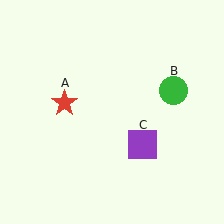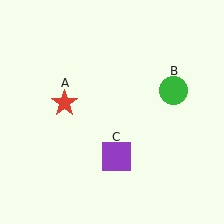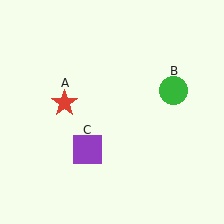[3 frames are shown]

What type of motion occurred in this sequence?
The purple square (object C) rotated clockwise around the center of the scene.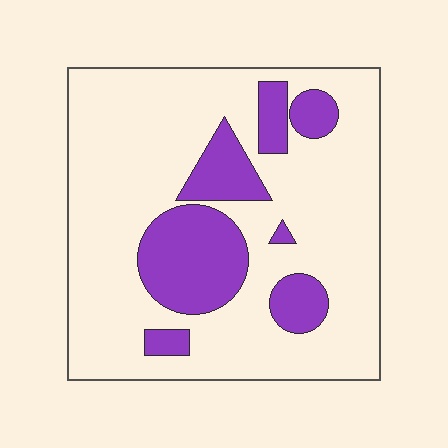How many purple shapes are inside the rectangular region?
7.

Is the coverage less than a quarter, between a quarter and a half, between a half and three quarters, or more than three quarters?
Less than a quarter.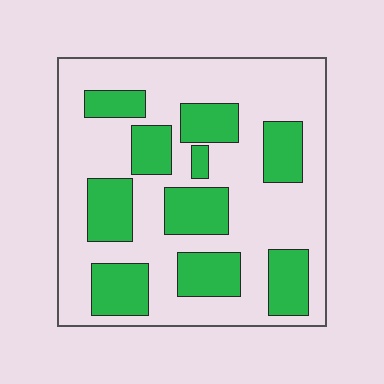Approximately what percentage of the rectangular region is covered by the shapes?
Approximately 35%.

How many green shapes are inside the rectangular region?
10.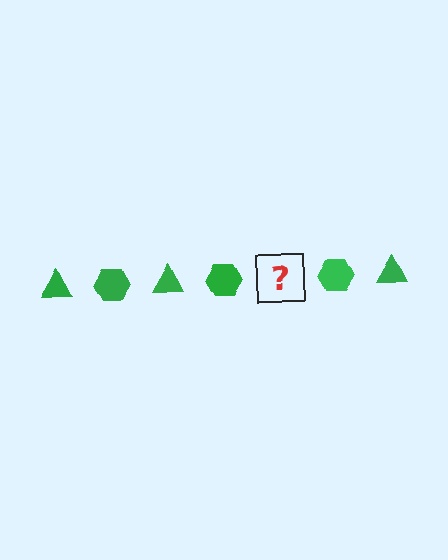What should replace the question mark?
The question mark should be replaced with a green triangle.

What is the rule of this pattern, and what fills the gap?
The rule is that the pattern cycles through triangle, hexagon shapes in green. The gap should be filled with a green triangle.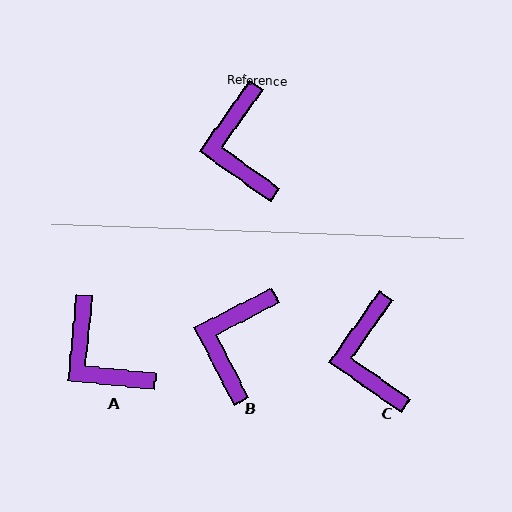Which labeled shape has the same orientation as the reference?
C.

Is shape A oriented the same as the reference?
No, it is off by about 29 degrees.